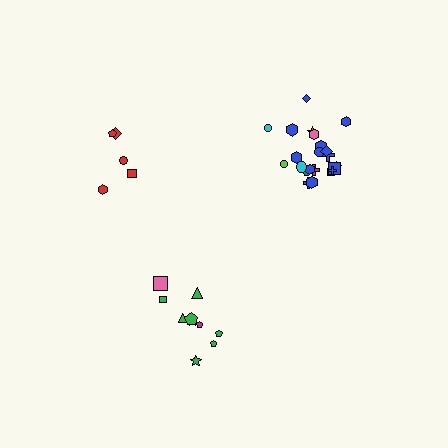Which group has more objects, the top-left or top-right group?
The top-right group.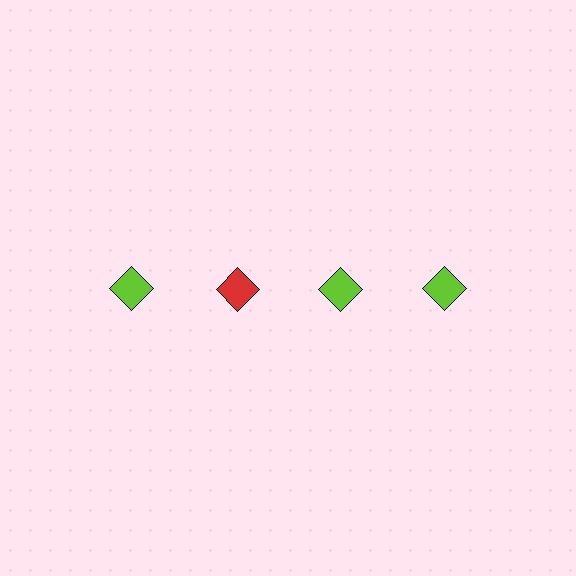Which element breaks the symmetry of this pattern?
The red diamond in the top row, second from left column breaks the symmetry. All other shapes are lime diamonds.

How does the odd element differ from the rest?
It has a different color: red instead of lime.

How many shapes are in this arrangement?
There are 4 shapes arranged in a grid pattern.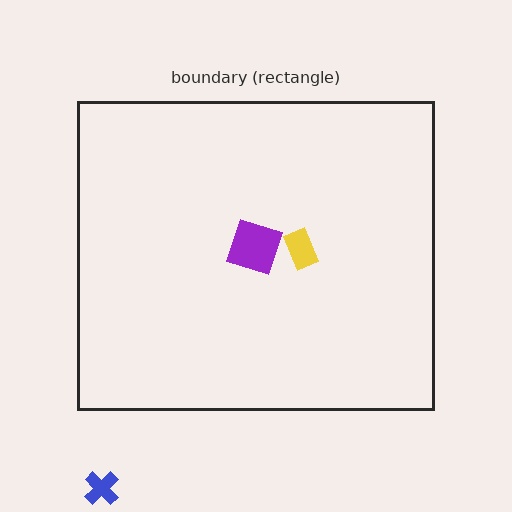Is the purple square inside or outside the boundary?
Inside.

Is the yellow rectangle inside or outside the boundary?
Inside.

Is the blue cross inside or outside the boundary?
Outside.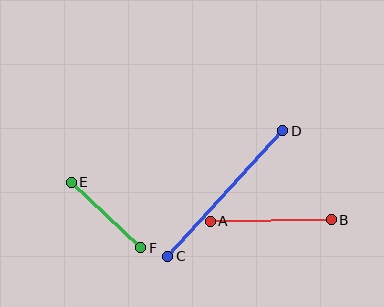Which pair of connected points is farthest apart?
Points C and D are farthest apart.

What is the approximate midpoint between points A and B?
The midpoint is at approximately (271, 220) pixels.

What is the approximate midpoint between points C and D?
The midpoint is at approximately (225, 194) pixels.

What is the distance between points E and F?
The distance is approximately 95 pixels.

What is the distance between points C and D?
The distance is approximately 170 pixels.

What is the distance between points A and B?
The distance is approximately 121 pixels.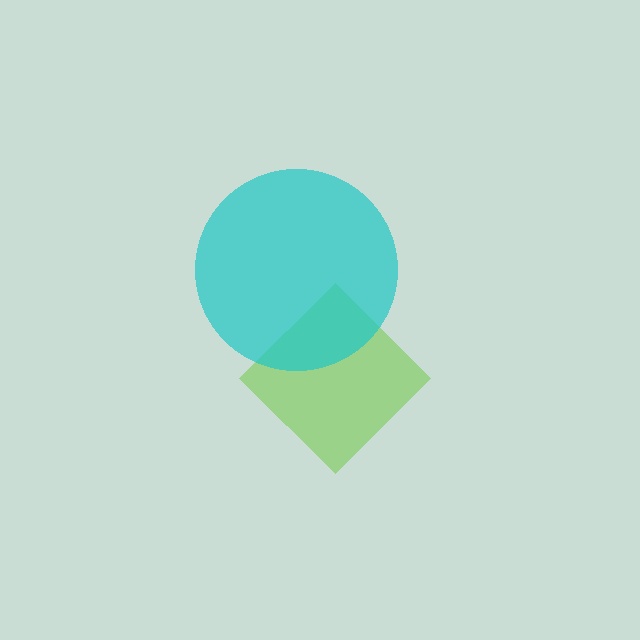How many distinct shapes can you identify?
There are 2 distinct shapes: a lime diamond, a cyan circle.